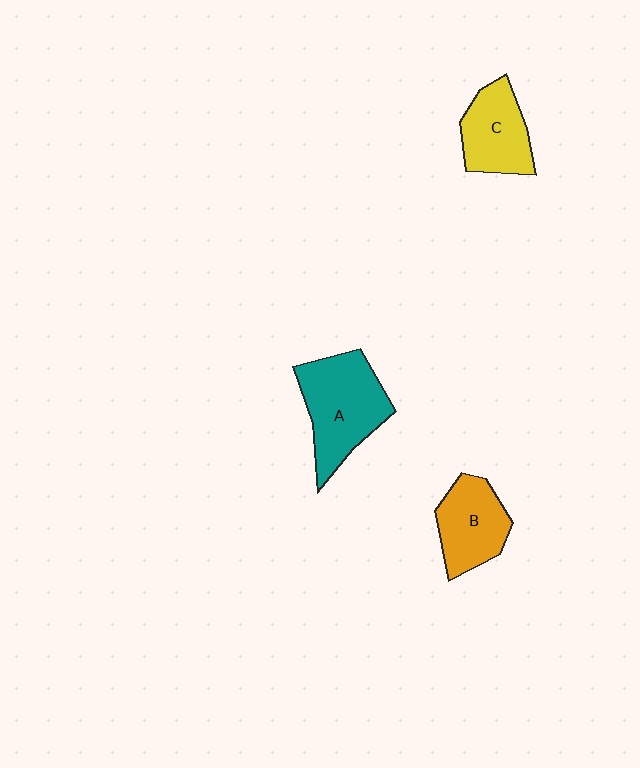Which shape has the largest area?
Shape A (teal).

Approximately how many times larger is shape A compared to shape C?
Approximately 1.4 times.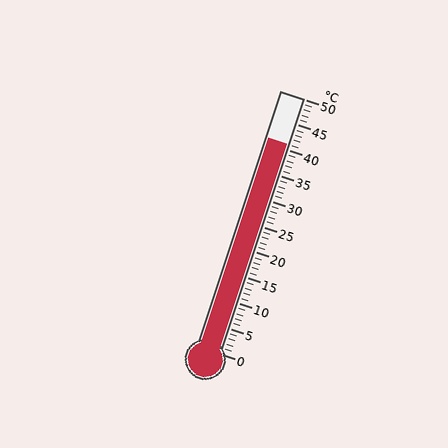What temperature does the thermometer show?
The thermometer shows approximately 41°C.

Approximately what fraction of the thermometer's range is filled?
The thermometer is filled to approximately 80% of its range.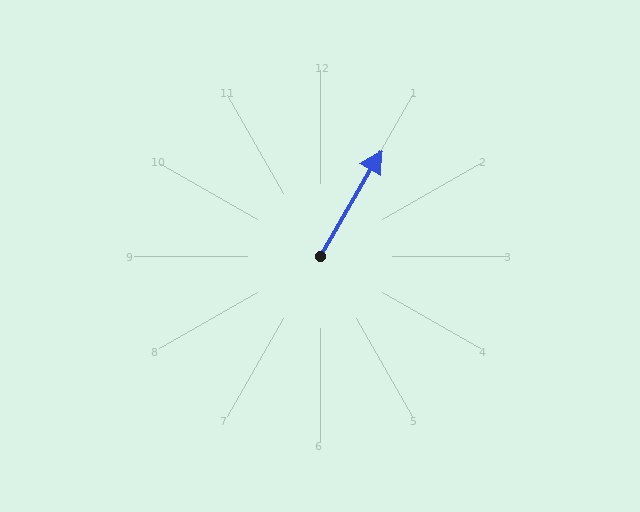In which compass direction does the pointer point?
Northeast.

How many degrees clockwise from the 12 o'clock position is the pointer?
Approximately 30 degrees.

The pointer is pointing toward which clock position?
Roughly 1 o'clock.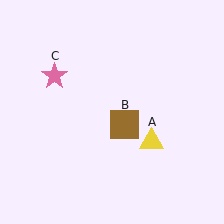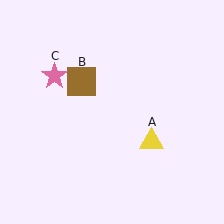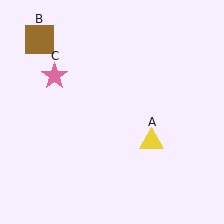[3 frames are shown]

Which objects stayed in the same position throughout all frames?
Yellow triangle (object A) and pink star (object C) remained stationary.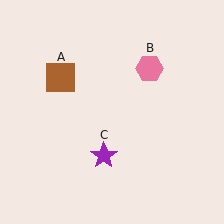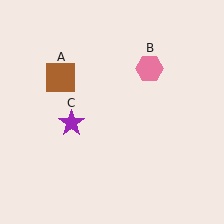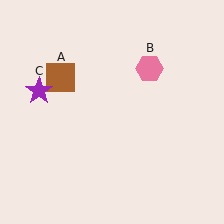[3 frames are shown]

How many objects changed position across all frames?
1 object changed position: purple star (object C).